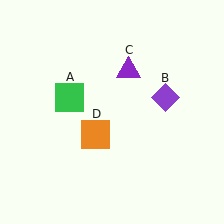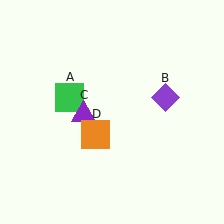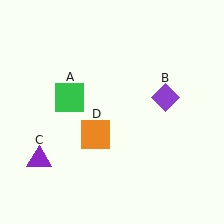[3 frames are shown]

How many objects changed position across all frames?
1 object changed position: purple triangle (object C).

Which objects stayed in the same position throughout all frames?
Green square (object A) and purple diamond (object B) and orange square (object D) remained stationary.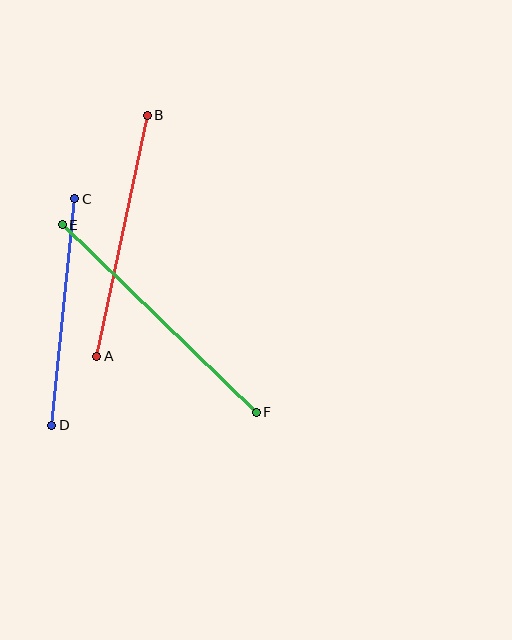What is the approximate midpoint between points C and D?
The midpoint is at approximately (63, 312) pixels.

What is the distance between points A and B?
The distance is approximately 247 pixels.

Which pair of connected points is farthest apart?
Points E and F are farthest apart.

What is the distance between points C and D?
The distance is approximately 228 pixels.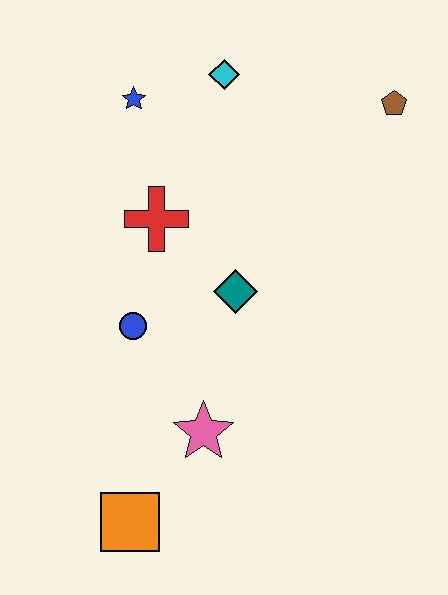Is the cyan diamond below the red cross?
No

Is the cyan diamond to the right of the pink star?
Yes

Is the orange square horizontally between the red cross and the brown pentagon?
No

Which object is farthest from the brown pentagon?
The orange square is farthest from the brown pentagon.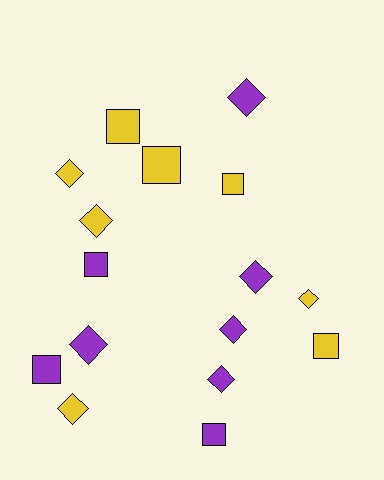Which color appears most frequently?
Purple, with 8 objects.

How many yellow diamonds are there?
There are 4 yellow diamonds.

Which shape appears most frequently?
Diamond, with 9 objects.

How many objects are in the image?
There are 16 objects.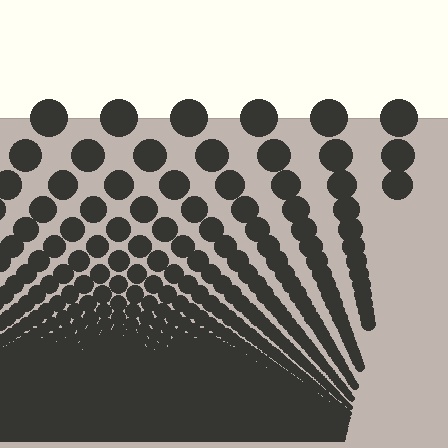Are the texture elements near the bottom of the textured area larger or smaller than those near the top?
Smaller. The gradient is inverted — elements near the bottom are smaller and denser.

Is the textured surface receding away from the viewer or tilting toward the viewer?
The surface appears to tilt toward the viewer. Texture elements get larger and sparser toward the top.